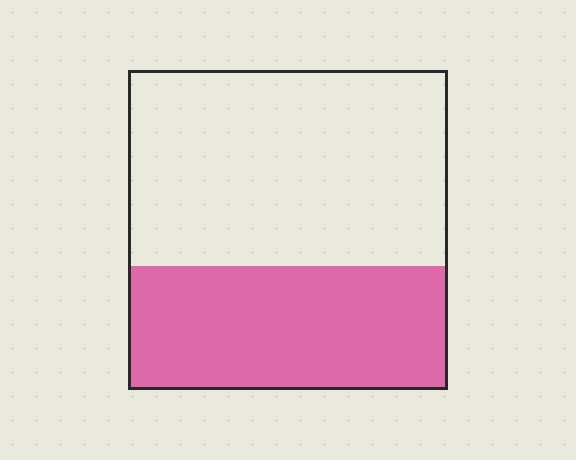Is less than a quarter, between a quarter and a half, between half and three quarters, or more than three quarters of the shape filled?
Between a quarter and a half.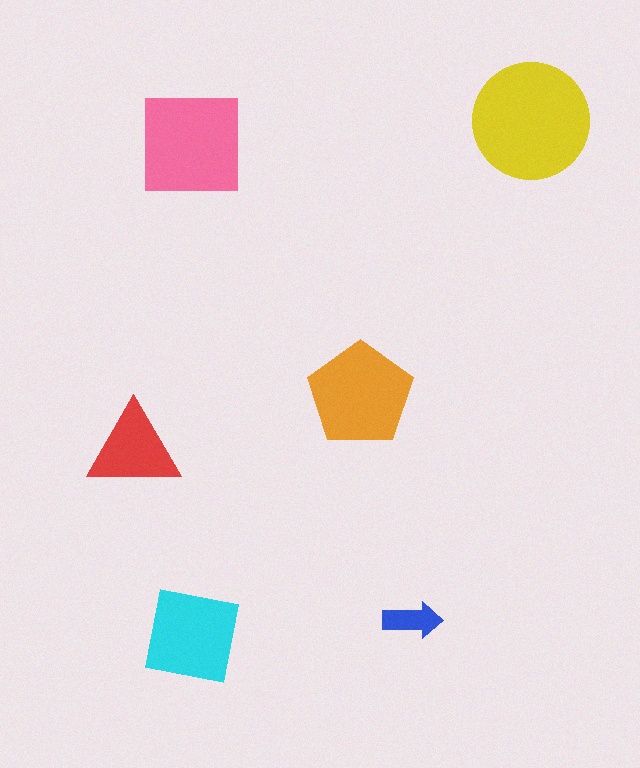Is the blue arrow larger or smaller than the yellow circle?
Smaller.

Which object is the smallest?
The blue arrow.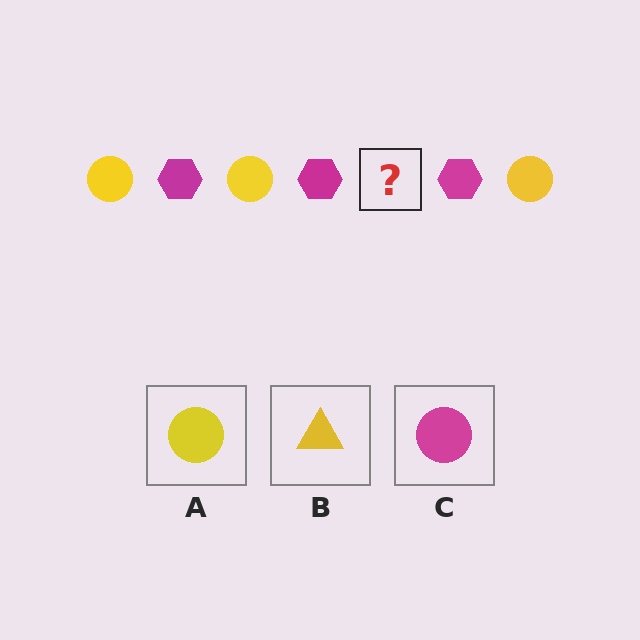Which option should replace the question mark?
Option A.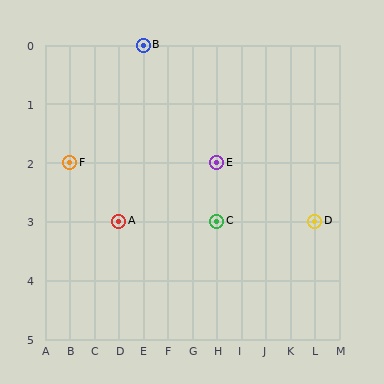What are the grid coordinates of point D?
Point D is at grid coordinates (L, 3).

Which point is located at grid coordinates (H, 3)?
Point C is at (H, 3).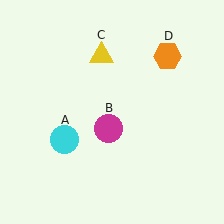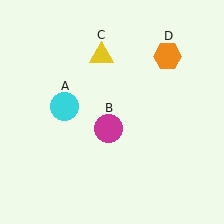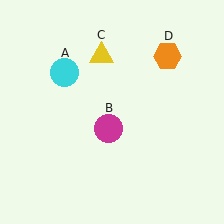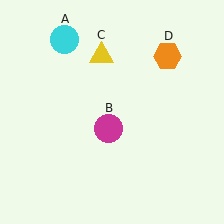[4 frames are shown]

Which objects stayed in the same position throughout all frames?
Magenta circle (object B) and yellow triangle (object C) and orange hexagon (object D) remained stationary.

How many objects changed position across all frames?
1 object changed position: cyan circle (object A).